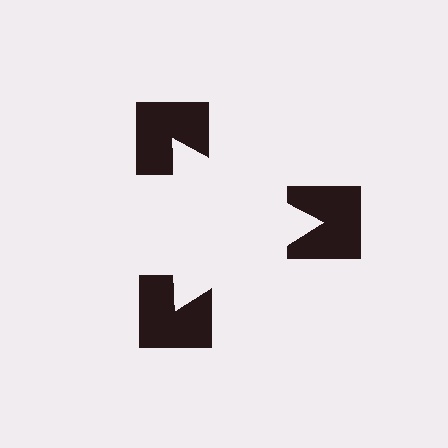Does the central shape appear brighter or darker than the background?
It typically appears slightly brighter than the background, even though no actual brightness change is drawn.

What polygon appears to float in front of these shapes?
An illusory triangle — its edges are inferred from the aligned wedge cuts in the notched squares, not physically drawn.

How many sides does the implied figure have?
3 sides.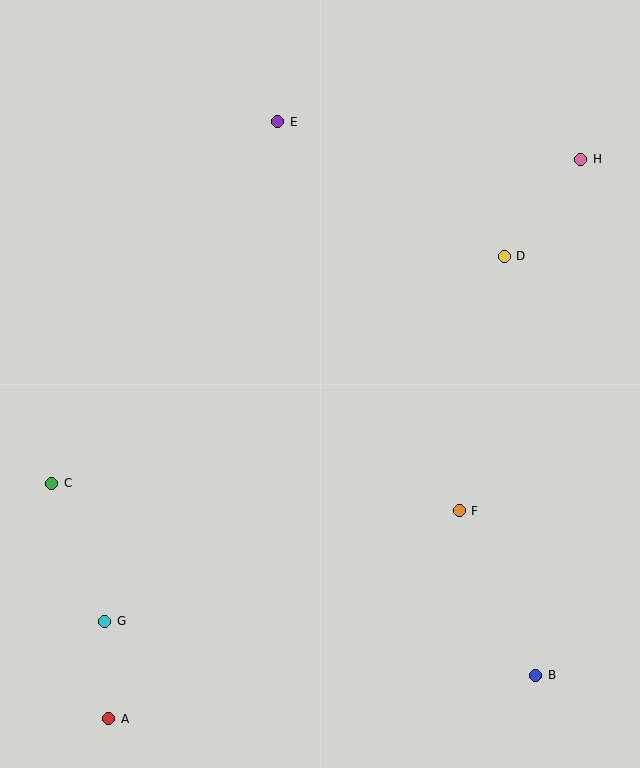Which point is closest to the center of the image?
Point F at (459, 511) is closest to the center.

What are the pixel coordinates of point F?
Point F is at (459, 511).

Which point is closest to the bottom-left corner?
Point A is closest to the bottom-left corner.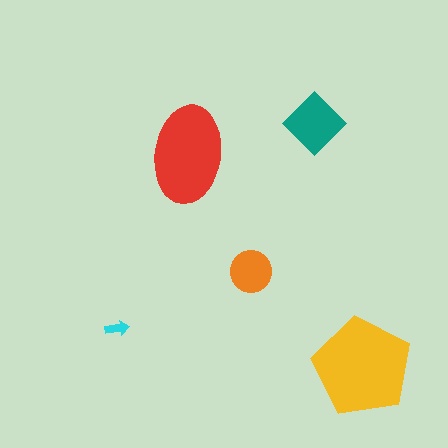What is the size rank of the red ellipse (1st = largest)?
2nd.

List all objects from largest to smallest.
The yellow pentagon, the red ellipse, the teal diamond, the orange circle, the cyan arrow.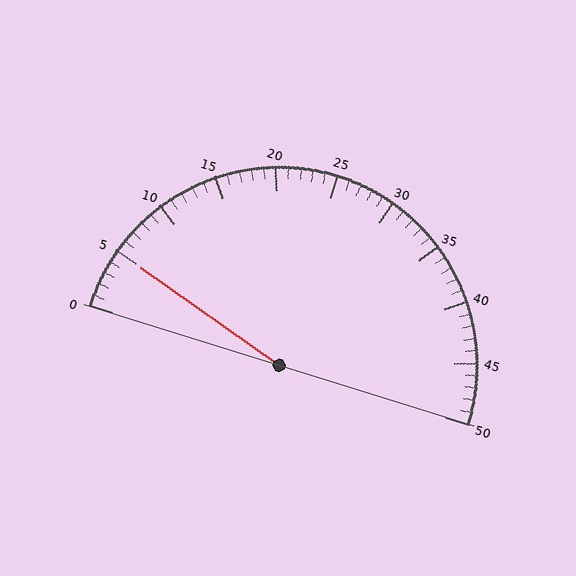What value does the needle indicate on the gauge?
The needle indicates approximately 5.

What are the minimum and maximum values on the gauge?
The gauge ranges from 0 to 50.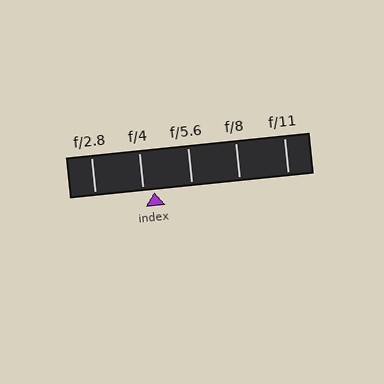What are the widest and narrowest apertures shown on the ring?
The widest aperture shown is f/2.8 and the narrowest is f/11.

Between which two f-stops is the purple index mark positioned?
The index mark is between f/4 and f/5.6.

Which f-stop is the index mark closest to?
The index mark is closest to f/4.